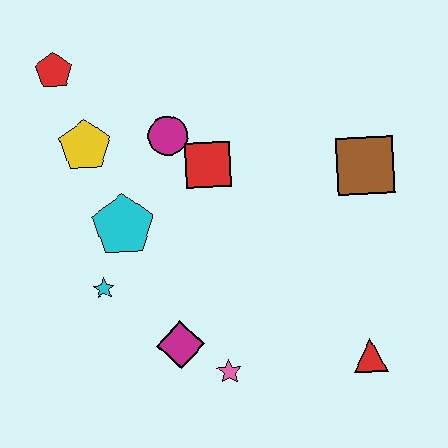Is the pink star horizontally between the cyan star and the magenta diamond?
No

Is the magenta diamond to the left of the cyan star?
No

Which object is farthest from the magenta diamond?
The red pentagon is farthest from the magenta diamond.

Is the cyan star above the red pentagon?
No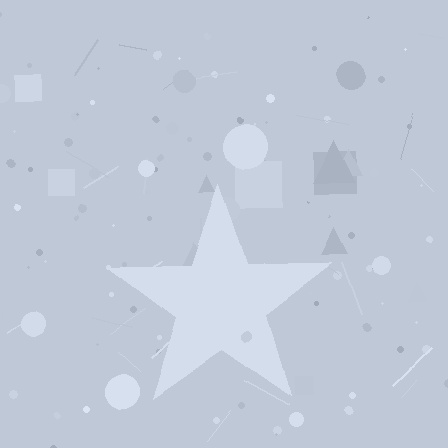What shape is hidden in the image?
A star is hidden in the image.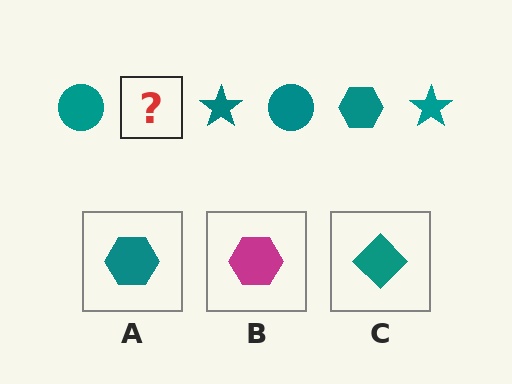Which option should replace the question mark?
Option A.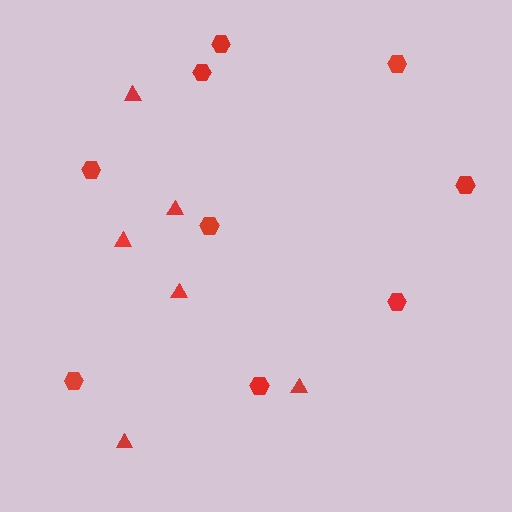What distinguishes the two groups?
There are 2 groups: one group of triangles (6) and one group of hexagons (9).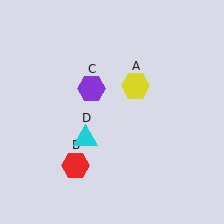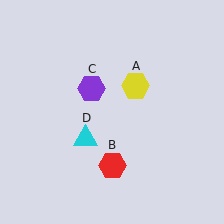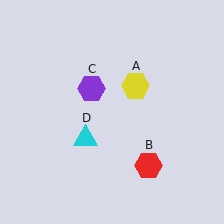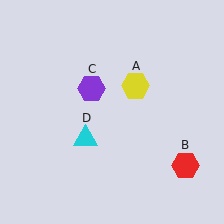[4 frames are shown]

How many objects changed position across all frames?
1 object changed position: red hexagon (object B).